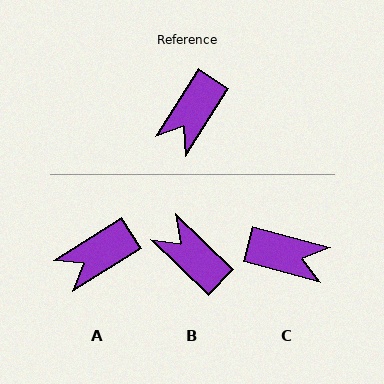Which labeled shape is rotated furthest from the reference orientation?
C, about 107 degrees away.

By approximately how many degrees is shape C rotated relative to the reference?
Approximately 107 degrees counter-clockwise.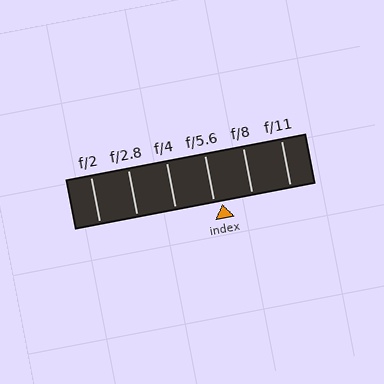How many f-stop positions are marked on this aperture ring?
There are 6 f-stop positions marked.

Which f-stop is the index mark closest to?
The index mark is closest to f/5.6.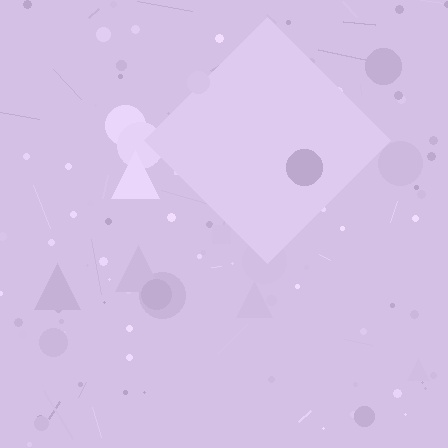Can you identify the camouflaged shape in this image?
The camouflaged shape is a diamond.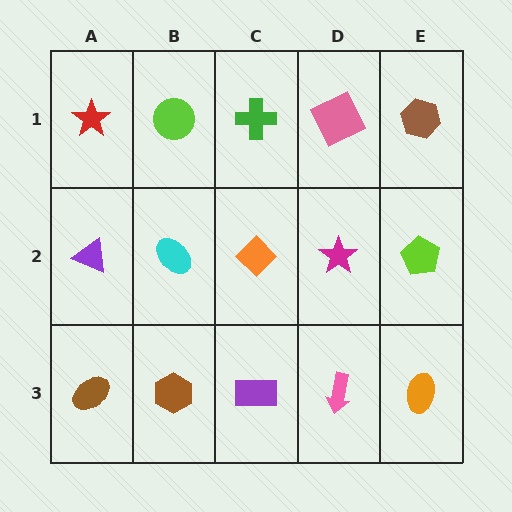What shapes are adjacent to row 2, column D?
A pink square (row 1, column D), a pink arrow (row 3, column D), an orange diamond (row 2, column C), a lime pentagon (row 2, column E).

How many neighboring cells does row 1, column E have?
2.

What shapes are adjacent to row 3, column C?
An orange diamond (row 2, column C), a brown hexagon (row 3, column B), a pink arrow (row 3, column D).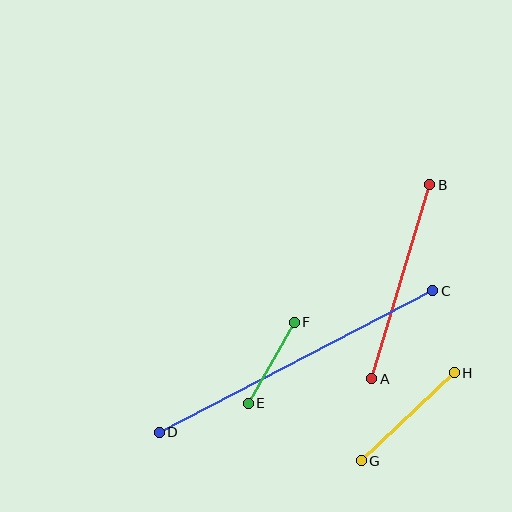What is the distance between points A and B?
The distance is approximately 202 pixels.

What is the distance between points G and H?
The distance is approximately 128 pixels.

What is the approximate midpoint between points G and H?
The midpoint is at approximately (408, 417) pixels.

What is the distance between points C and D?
The distance is approximately 308 pixels.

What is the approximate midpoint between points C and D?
The midpoint is at approximately (296, 362) pixels.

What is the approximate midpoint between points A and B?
The midpoint is at approximately (401, 282) pixels.